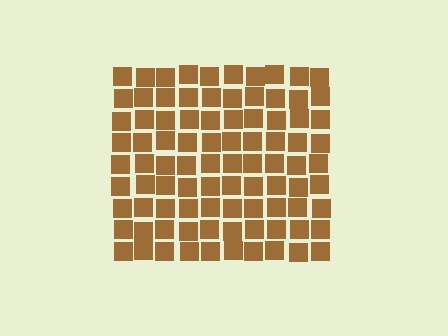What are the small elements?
The small elements are squares.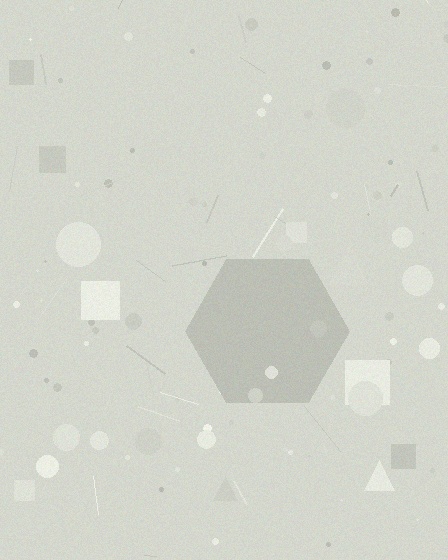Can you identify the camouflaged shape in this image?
The camouflaged shape is a hexagon.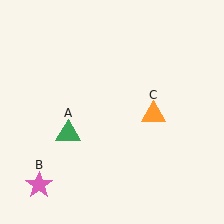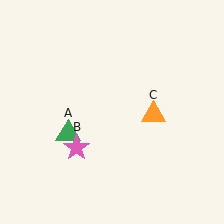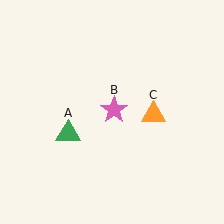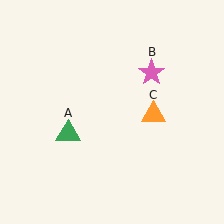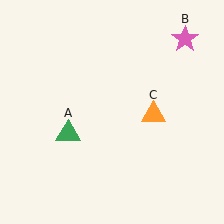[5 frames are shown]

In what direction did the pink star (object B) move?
The pink star (object B) moved up and to the right.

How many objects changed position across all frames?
1 object changed position: pink star (object B).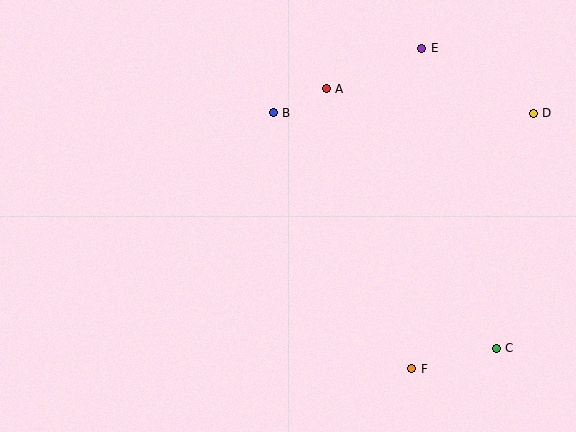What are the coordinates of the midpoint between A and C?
The midpoint between A and C is at (411, 218).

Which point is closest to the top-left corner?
Point B is closest to the top-left corner.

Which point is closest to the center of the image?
Point B at (273, 113) is closest to the center.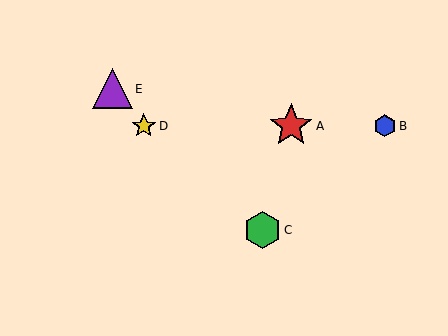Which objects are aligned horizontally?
Objects A, B, D are aligned horizontally.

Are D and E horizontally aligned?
No, D is at y≈126 and E is at y≈89.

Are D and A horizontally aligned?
Yes, both are at y≈126.